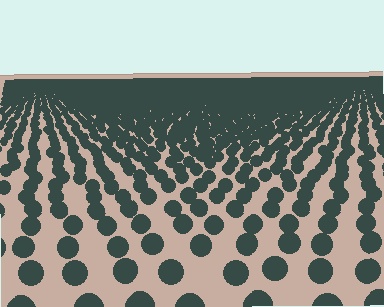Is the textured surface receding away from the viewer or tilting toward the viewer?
The surface is receding away from the viewer. Texture elements get smaller and denser toward the top.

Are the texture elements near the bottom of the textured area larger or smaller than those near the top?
Larger. Near the bottom, elements are closer to the viewer and appear at a bigger on-screen size.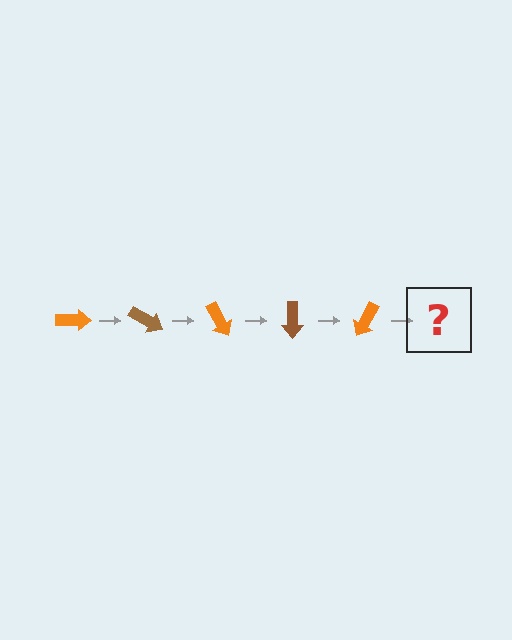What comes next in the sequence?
The next element should be a brown arrow, rotated 150 degrees from the start.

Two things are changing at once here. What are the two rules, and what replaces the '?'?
The two rules are that it rotates 30 degrees each step and the color cycles through orange and brown. The '?' should be a brown arrow, rotated 150 degrees from the start.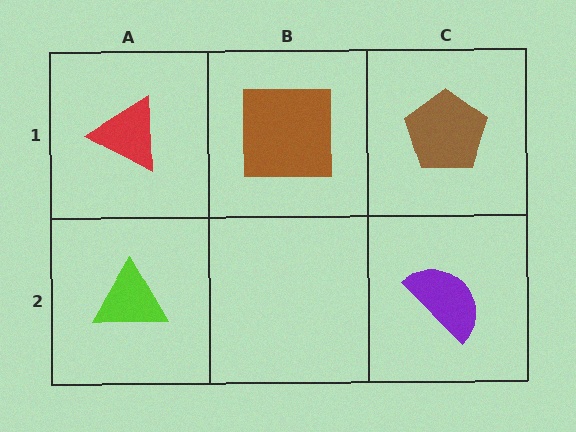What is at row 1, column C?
A brown pentagon.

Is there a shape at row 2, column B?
No, that cell is empty.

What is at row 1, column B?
A brown square.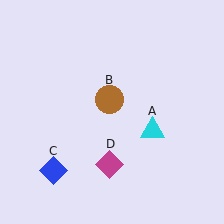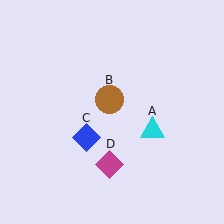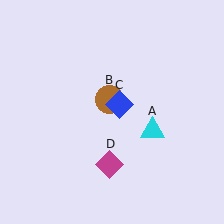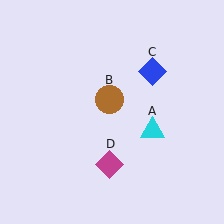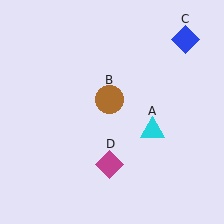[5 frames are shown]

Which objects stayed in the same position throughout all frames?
Cyan triangle (object A) and brown circle (object B) and magenta diamond (object D) remained stationary.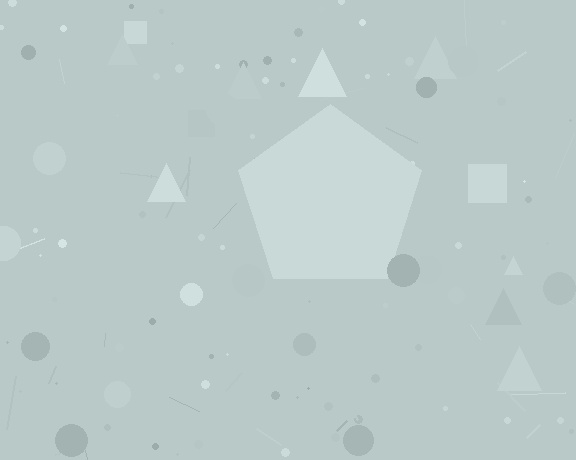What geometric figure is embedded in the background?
A pentagon is embedded in the background.